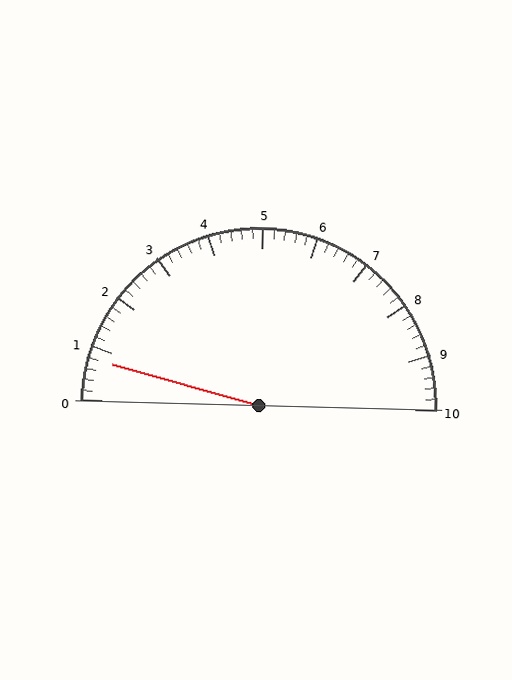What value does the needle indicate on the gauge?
The needle indicates approximately 0.8.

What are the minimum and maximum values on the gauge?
The gauge ranges from 0 to 10.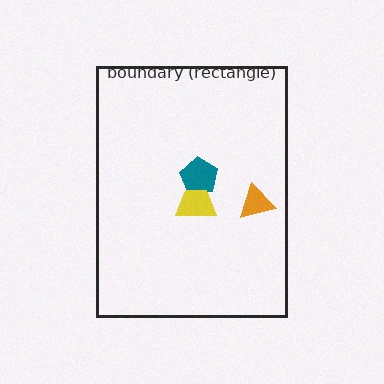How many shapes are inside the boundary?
3 inside, 0 outside.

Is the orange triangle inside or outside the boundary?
Inside.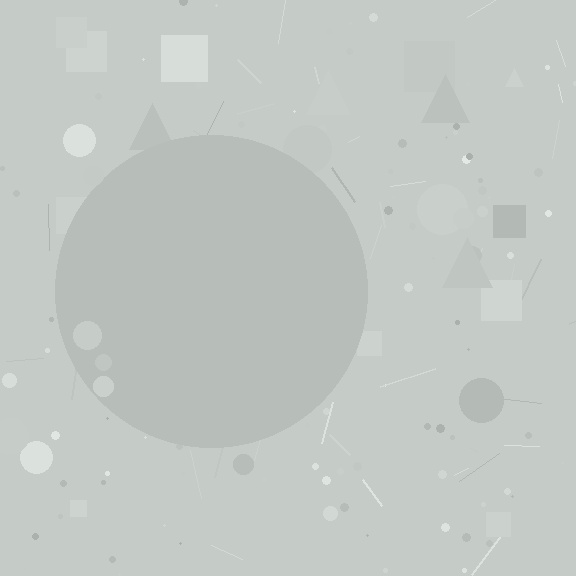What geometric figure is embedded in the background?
A circle is embedded in the background.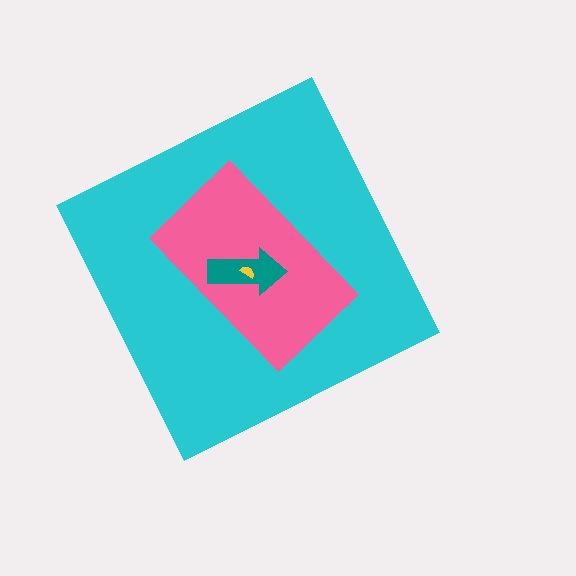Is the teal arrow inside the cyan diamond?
Yes.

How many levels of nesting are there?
4.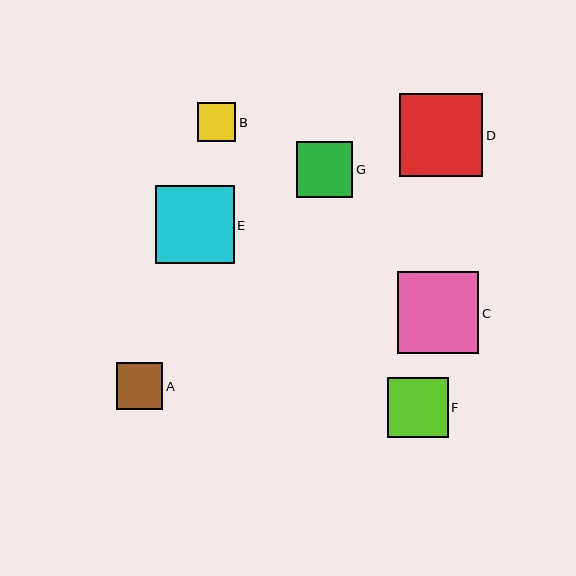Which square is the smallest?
Square B is the smallest with a size of approximately 38 pixels.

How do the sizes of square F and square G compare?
Square F and square G are approximately the same size.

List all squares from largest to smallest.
From largest to smallest: D, C, E, F, G, A, B.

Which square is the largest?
Square D is the largest with a size of approximately 83 pixels.